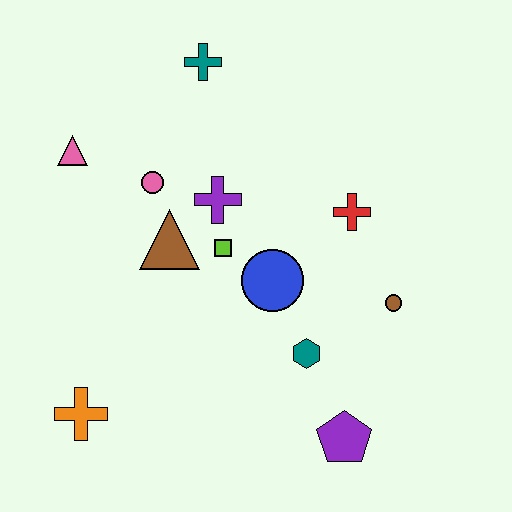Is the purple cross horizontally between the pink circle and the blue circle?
Yes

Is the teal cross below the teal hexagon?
No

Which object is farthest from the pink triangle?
The purple pentagon is farthest from the pink triangle.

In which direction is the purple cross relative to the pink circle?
The purple cross is to the right of the pink circle.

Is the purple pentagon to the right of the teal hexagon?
Yes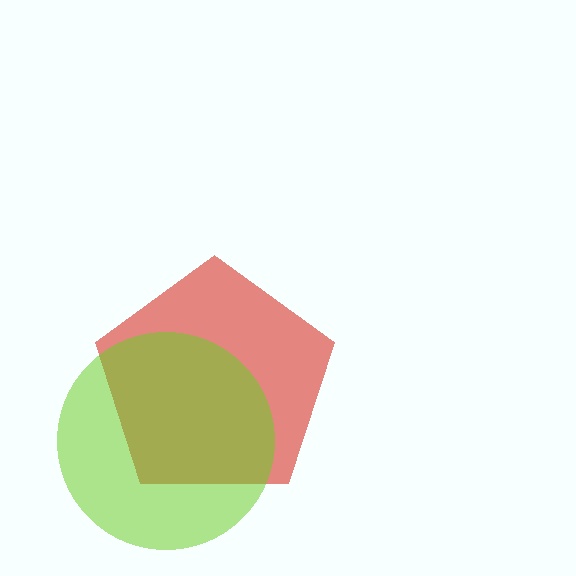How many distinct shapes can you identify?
There are 2 distinct shapes: a red pentagon, a lime circle.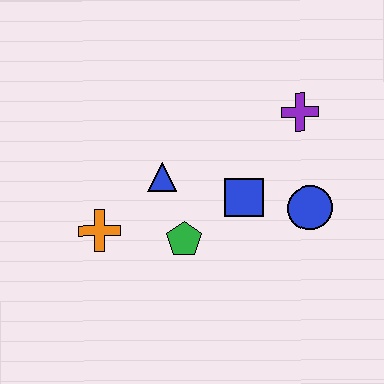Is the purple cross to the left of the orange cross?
No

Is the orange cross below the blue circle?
Yes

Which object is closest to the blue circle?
The blue square is closest to the blue circle.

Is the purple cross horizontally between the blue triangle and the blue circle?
Yes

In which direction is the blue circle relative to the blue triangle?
The blue circle is to the right of the blue triangle.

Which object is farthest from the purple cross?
The orange cross is farthest from the purple cross.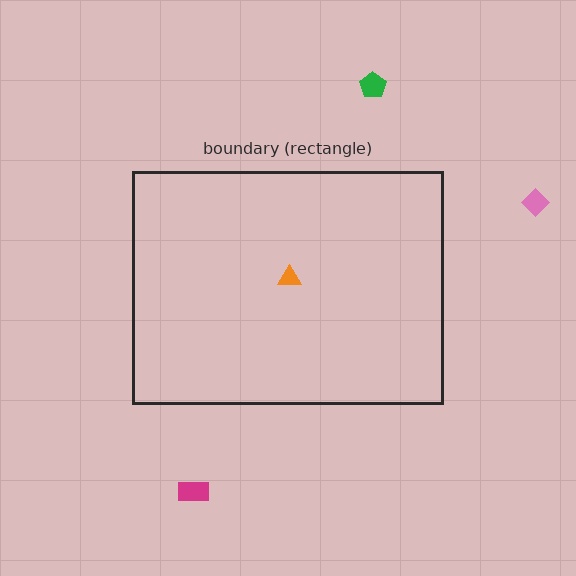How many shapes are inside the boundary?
1 inside, 3 outside.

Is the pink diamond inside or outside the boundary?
Outside.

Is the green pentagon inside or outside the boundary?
Outside.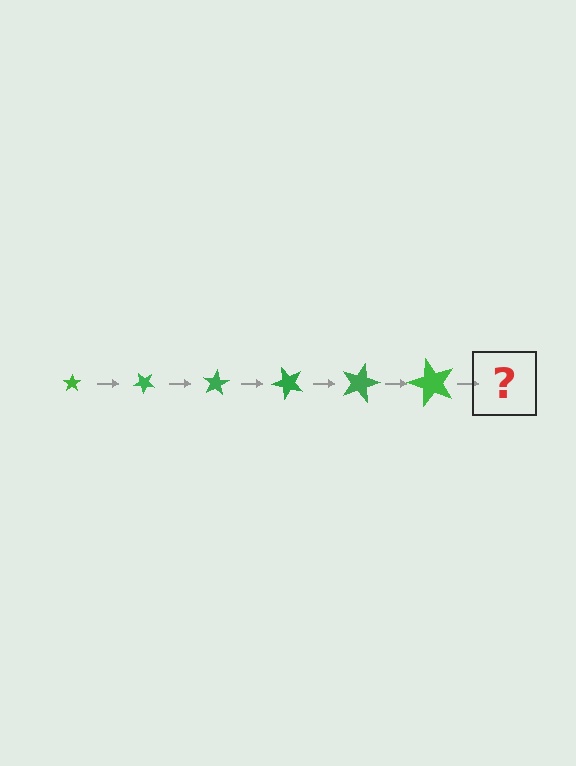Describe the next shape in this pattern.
It should be a star, larger than the previous one and rotated 240 degrees from the start.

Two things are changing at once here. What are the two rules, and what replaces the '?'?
The two rules are that the star grows larger each step and it rotates 40 degrees each step. The '?' should be a star, larger than the previous one and rotated 240 degrees from the start.